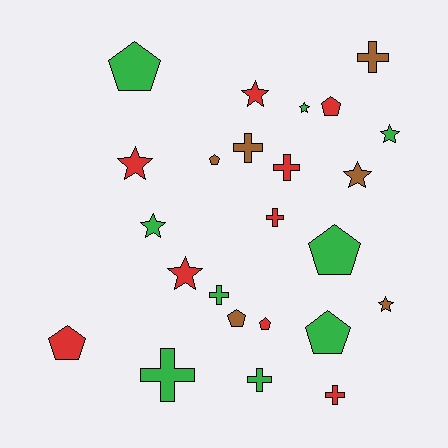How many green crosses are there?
There are 3 green crosses.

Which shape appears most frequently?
Pentagon, with 8 objects.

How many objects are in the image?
There are 24 objects.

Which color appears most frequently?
Red, with 9 objects.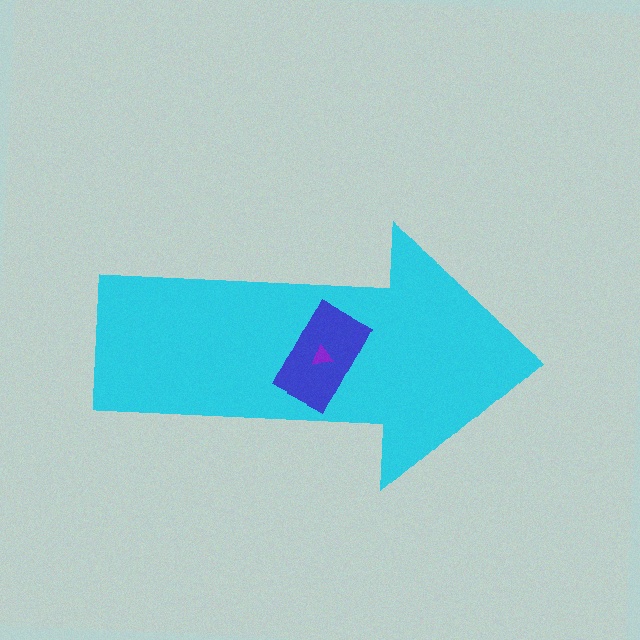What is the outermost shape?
The cyan arrow.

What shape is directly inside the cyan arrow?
The blue rectangle.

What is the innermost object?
The purple triangle.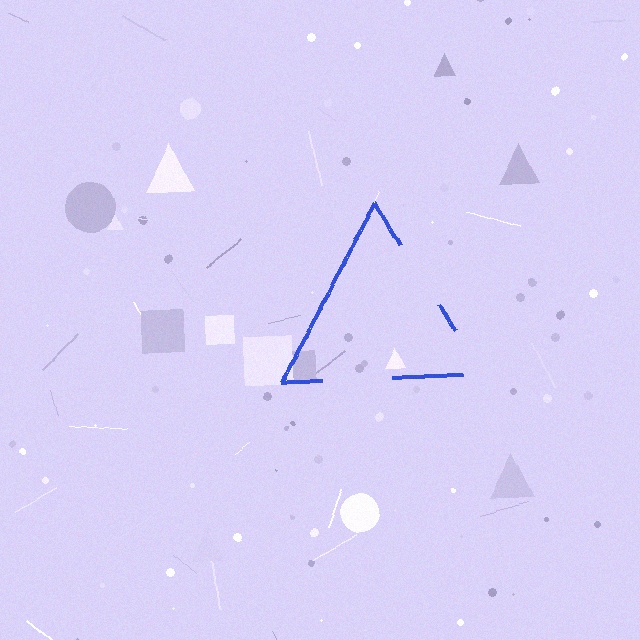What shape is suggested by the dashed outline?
The dashed outline suggests a triangle.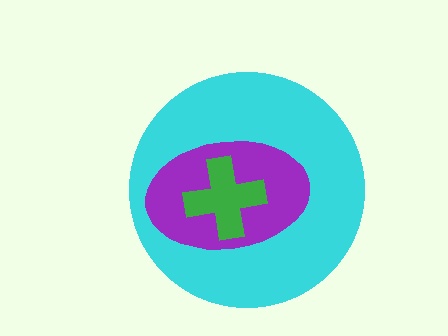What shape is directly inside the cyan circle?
The purple ellipse.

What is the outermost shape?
The cyan circle.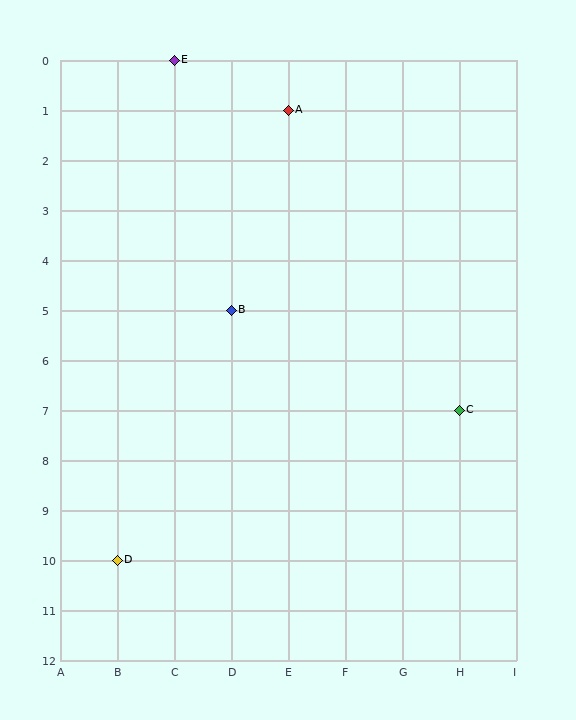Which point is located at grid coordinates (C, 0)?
Point E is at (C, 0).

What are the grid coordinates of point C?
Point C is at grid coordinates (H, 7).